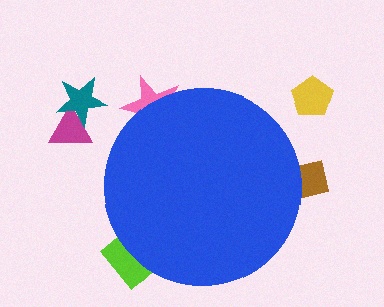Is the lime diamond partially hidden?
Yes, the lime diamond is partially hidden behind the blue circle.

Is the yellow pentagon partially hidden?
No, the yellow pentagon is fully visible.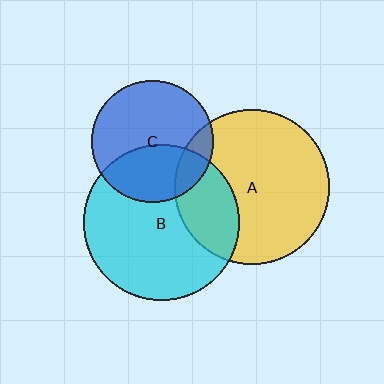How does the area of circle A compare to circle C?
Approximately 1.6 times.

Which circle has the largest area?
Circle B (cyan).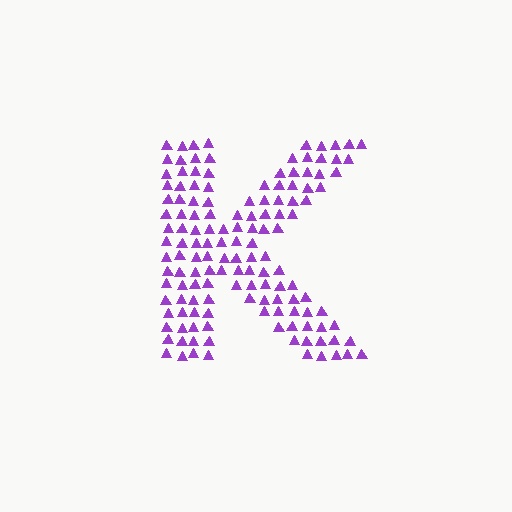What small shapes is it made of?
It is made of small triangles.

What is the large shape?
The large shape is the letter K.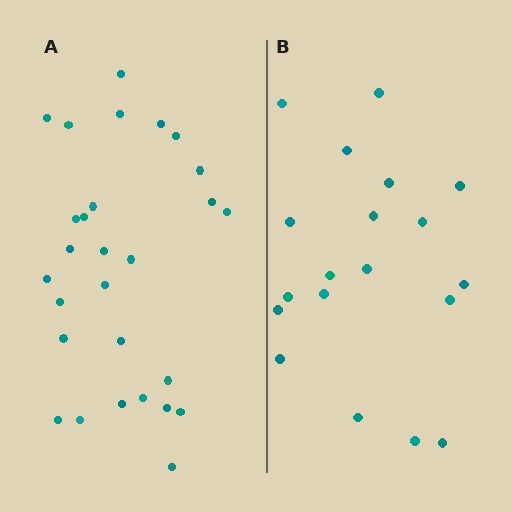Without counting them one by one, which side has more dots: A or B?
Region A (the left region) has more dots.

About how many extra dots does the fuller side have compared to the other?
Region A has roughly 8 or so more dots than region B.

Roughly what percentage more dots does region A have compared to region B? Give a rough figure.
About 45% more.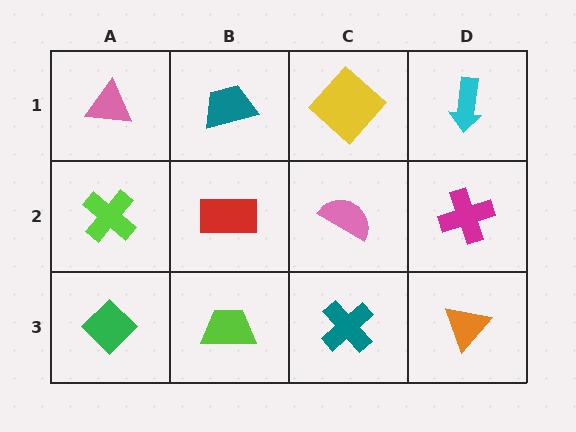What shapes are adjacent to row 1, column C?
A pink semicircle (row 2, column C), a teal trapezoid (row 1, column B), a cyan arrow (row 1, column D).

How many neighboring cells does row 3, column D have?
2.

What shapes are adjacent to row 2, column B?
A teal trapezoid (row 1, column B), a lime trapezoid (row 3, column B), a lime cross (row 2, column A), a pink semicircle (row 2, column C).